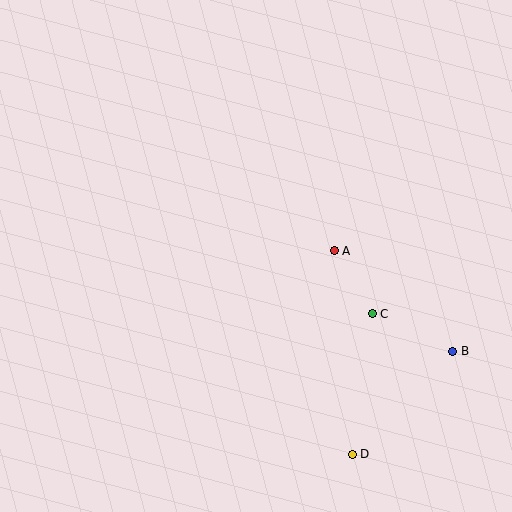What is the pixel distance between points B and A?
The distance between B and A is 156 pixels.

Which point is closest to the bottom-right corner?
Point D is closest to the bottom-right corner.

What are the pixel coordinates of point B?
Point B is at (453, 351).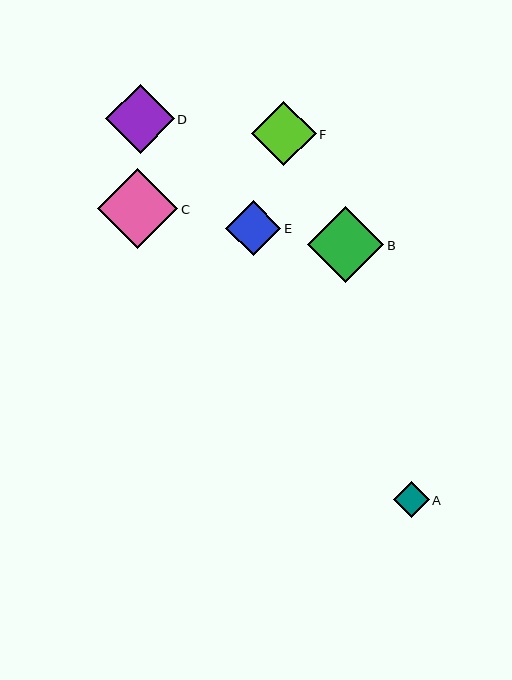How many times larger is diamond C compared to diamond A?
Diamond C is approximately 2.2 times the size of diamond A.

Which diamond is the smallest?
Diamond A is the smallest with a size of approximately 36 pixels.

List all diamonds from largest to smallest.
From largest to smallest: C, B, D, F, E, A.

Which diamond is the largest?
Diamond C is the largest with a size of approximately 80 pixels.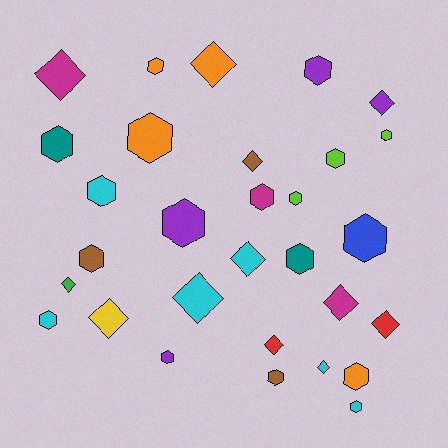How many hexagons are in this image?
There are 18 hexagons.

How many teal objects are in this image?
There are 2 teal objects.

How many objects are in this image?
There are 30 objects.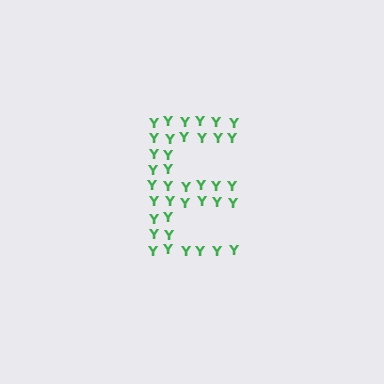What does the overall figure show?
The overall figure shows the letter E.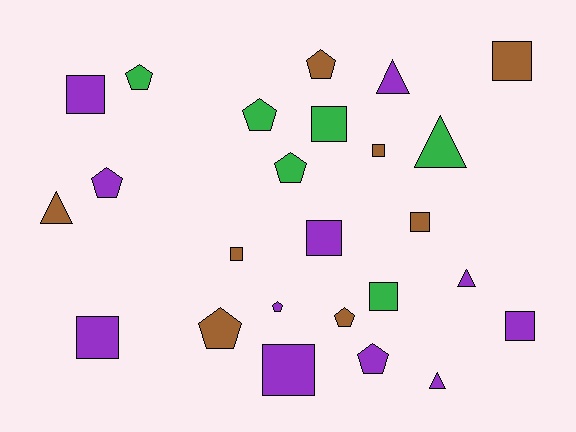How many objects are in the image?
There are 25 objects.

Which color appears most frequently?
Purple, with 11 objects.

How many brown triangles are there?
There is 1 brown triangle.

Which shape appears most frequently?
Square, with 11 objects.